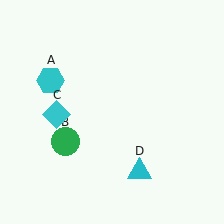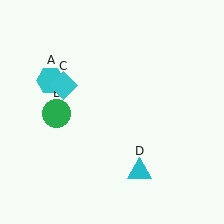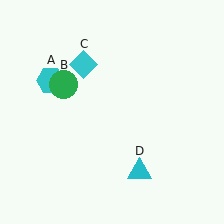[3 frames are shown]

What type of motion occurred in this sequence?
The green circle (object B), cyan diamond (object C) rotated clockwise around the center of the scene.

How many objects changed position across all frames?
2 objects changed position: green circle (object B), cyan diamond (object C).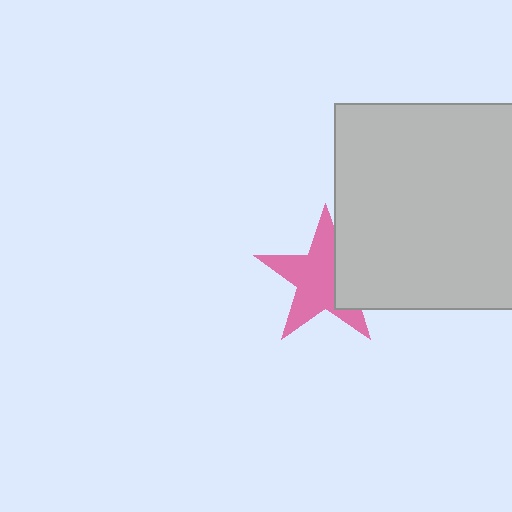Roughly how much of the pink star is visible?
Most of it is visible (roughly 69%).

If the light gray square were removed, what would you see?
You would see the complete pink star.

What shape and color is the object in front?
The object in front is a light gray square.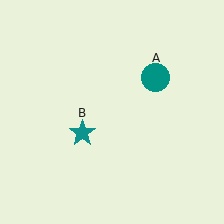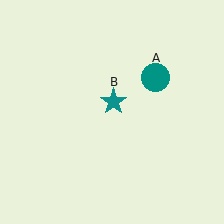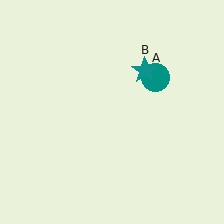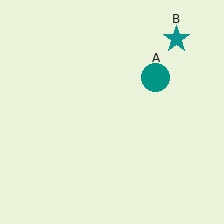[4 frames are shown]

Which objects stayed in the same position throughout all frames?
Teal circle (object A) remained stationary.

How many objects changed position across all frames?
1 object changed position: teal star (object B).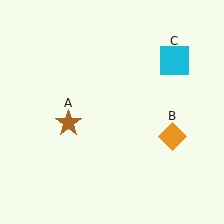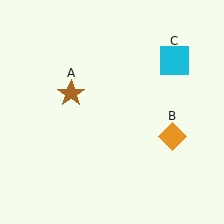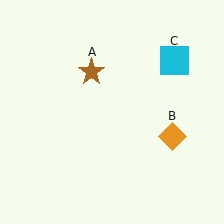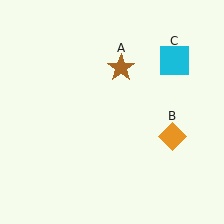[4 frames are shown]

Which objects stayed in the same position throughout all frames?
Orange diamond (object B) and cyan square (object C) remained stationary.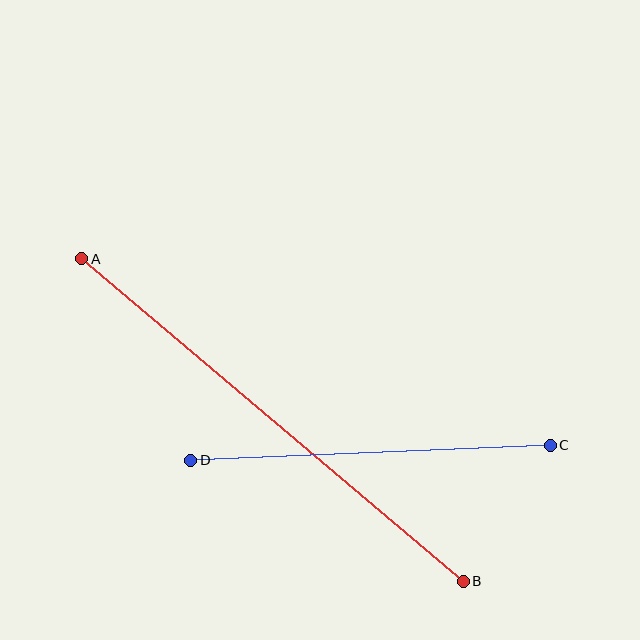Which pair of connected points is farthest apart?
Points A and B are farthest apart.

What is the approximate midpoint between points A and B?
The midpoint is at approximately (272, 420) pixels.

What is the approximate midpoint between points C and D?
The midpoint is at approximately (371, 453) pixels.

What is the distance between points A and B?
The distance is approximately 500 pixels.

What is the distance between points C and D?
The distance is approximately 360 pixels.